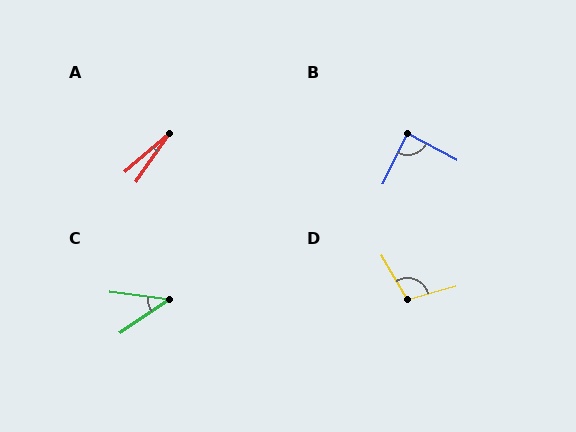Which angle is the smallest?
A, at approximately 16 degrees.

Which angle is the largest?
D, at approximately 106 degrees.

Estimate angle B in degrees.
Approximately 88 degrees.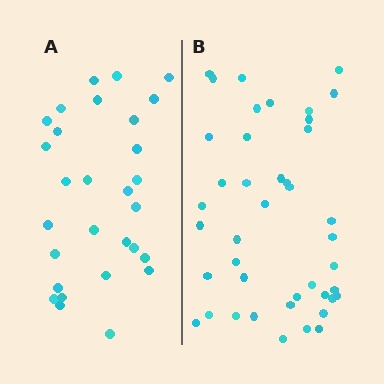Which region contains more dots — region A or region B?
Region B (the right region) has more dots.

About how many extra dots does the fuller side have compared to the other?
Region B has approximately 15 more dots than region A.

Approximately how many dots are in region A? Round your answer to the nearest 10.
About 30 dots. (The exact count is 29, which rounds to 30.)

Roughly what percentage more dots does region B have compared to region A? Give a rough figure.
About 45% more.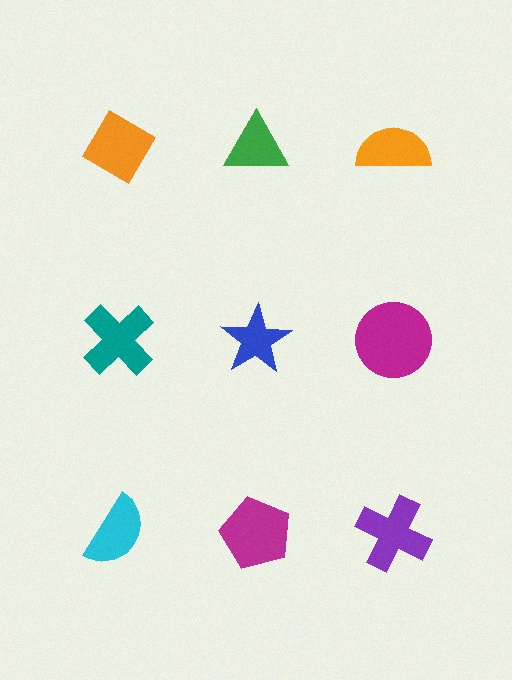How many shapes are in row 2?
3 shapes.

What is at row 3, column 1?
A cyan semicircle.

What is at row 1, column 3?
An orange semicircle.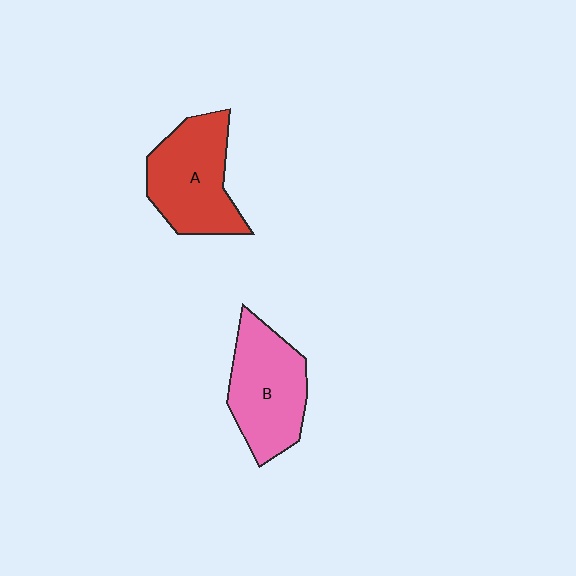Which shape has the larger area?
Shape A (red).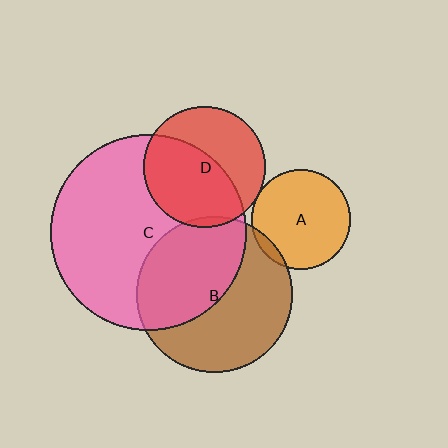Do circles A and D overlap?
Yes.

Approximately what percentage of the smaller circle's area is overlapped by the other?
Approximately 5%.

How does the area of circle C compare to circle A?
Approximately 3.9 times.